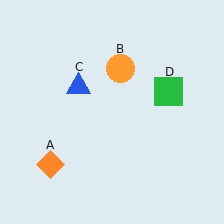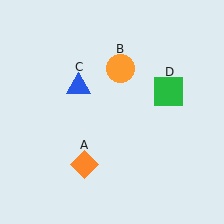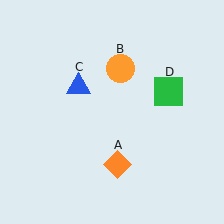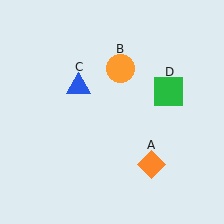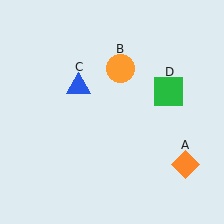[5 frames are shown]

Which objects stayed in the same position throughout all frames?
Orange circle (object B) and blue triangle (object C) and green square (object D) remained stationary.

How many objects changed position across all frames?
1 object changed position: orange diamond (object A).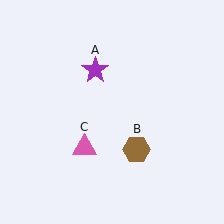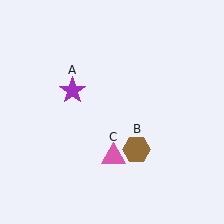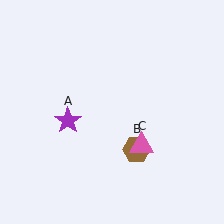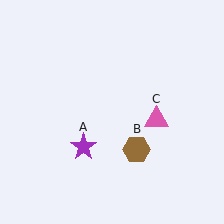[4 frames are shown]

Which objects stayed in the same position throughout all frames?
Brown hexagon (object B) remained stationary.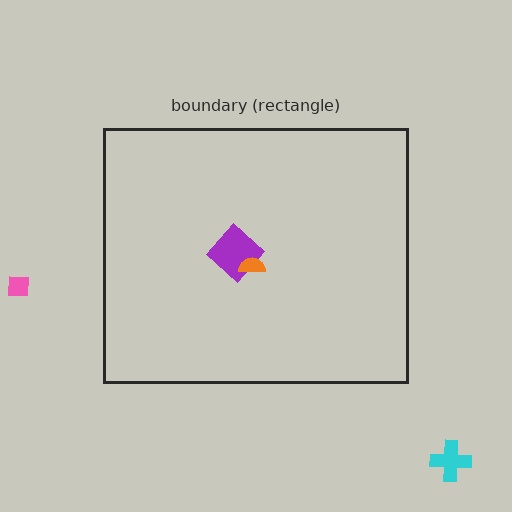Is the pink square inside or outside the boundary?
Outside.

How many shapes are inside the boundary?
2 inside, 2 outside.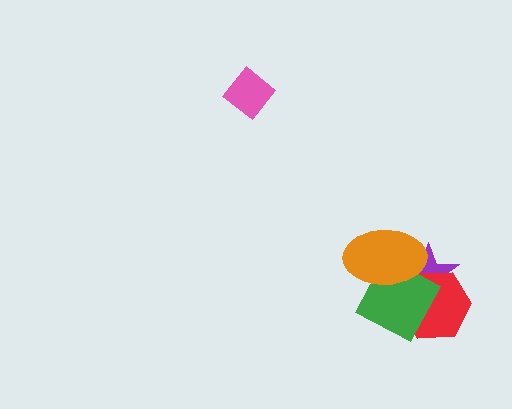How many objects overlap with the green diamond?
3 objects overlap with the green diamond.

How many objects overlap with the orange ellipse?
3 objects overlap with the orange ellipse.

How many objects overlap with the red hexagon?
3 objects overlap with the red hexagon.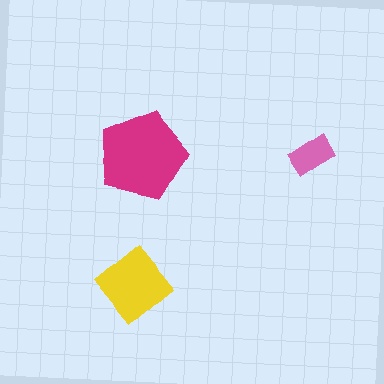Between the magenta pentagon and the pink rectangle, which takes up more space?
The magenta pentagon.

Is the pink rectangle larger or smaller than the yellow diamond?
Smaller.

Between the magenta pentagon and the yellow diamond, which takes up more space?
The magenta pentagon.